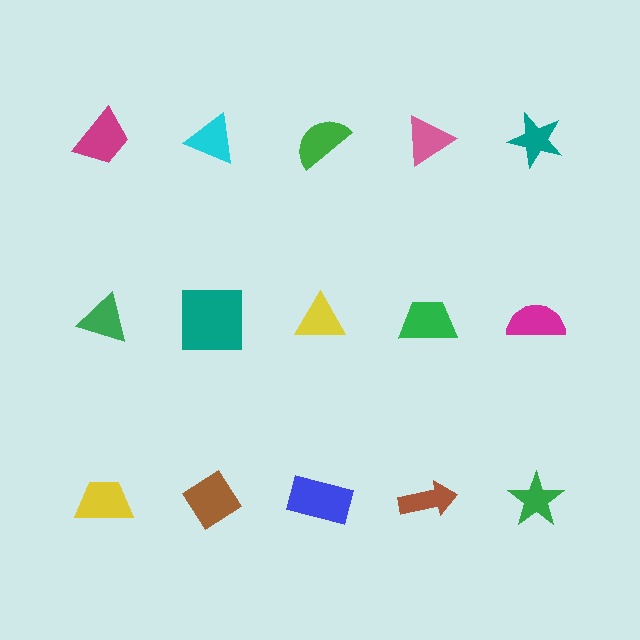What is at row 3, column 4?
A brown arrow.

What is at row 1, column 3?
A green semicircle.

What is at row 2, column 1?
A green triangle.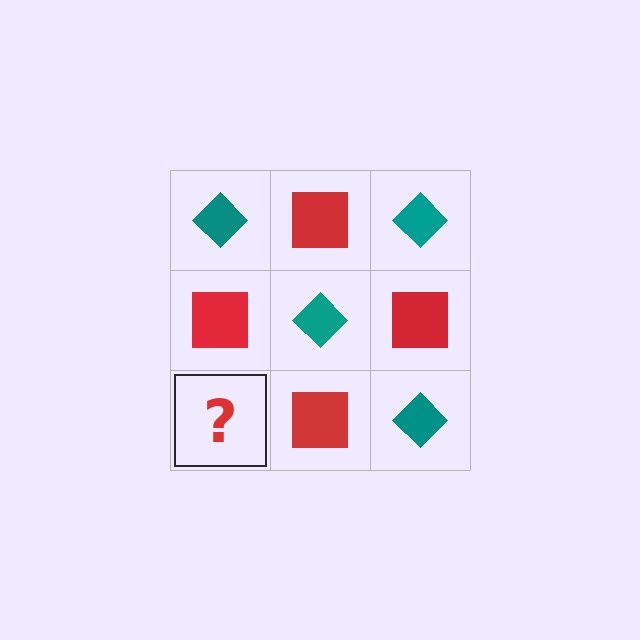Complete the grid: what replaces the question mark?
The question mark should be replaced with a teal diamond.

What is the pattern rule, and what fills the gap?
The rule is that it alternates teal diamond and red square in a checkerboard pattern. The gap should be filled with a teal diamond.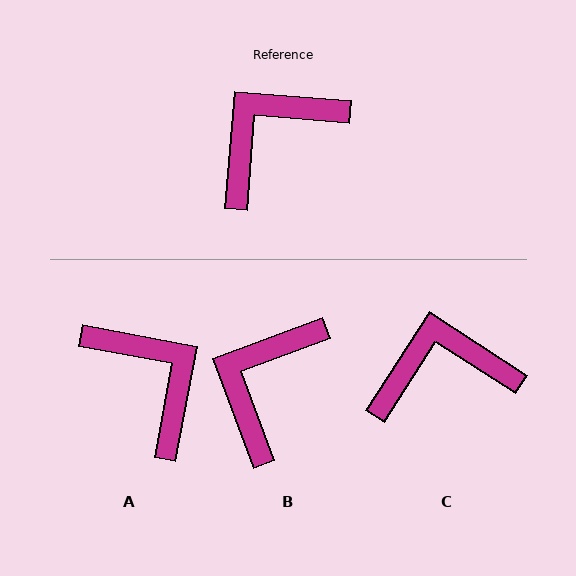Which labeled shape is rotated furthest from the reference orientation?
A, about 96 degrees away.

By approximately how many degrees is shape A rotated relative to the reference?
Approximately 96 degrees clockwise.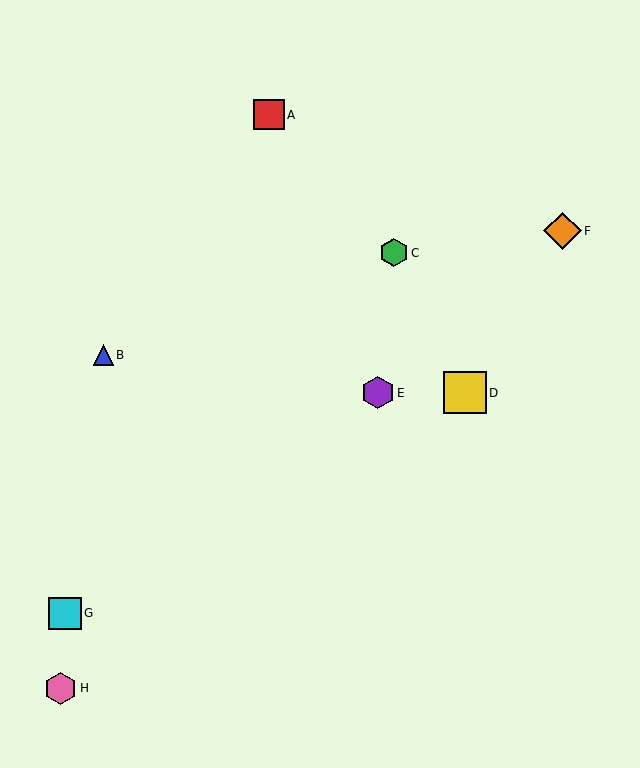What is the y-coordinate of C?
Object C is at y≈253.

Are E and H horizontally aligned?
No, E is at y≈393 and H is at y≈688.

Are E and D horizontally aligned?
Yes, both are at y≈393.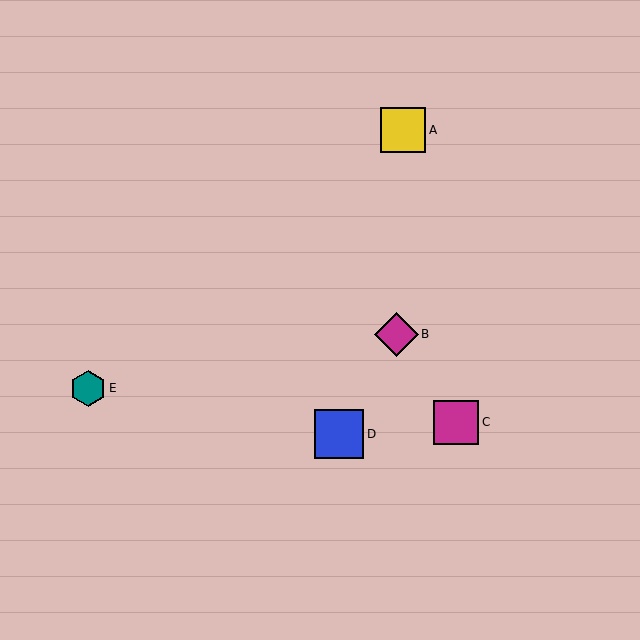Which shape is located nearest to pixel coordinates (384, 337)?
The magenta diamond (labeled B) at (396, 334) is nearest to that location.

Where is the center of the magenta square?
The center of the magenta square is at (456, 422).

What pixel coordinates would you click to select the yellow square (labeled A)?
Click at (403, 130) to select the yellow square A.